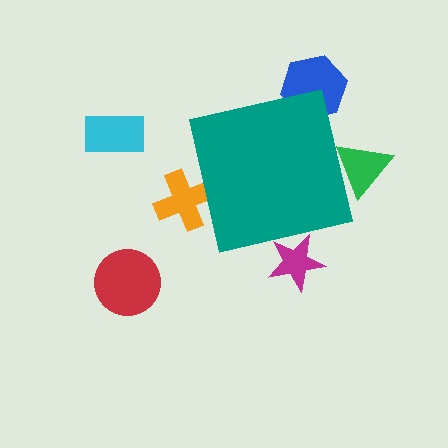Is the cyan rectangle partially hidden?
No, the cyan rectangle is fully visible.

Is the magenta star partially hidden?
Yes, the magenta star is partially hidden behind the teal square.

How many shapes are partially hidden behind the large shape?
4 shapes are partially hidden.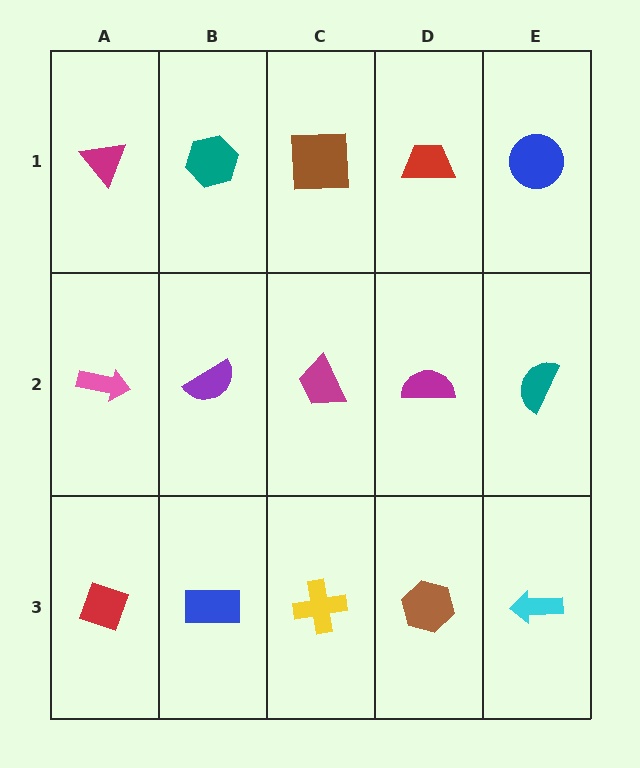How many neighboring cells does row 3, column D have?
3.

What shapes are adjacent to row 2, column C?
A brown square (row 1, column C), a yellow cross (row 3, column C), a purple semicircle (row 2, column B), a magenta semicircle (row 2, column D).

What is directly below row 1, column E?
A teal semicircle.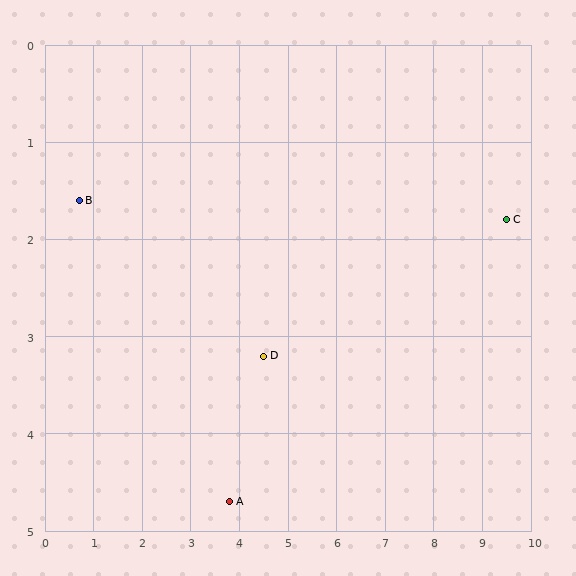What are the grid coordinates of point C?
Point C is at approximately (9.5, 1.8).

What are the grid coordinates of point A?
Point A is at approximately (3.8, 4.7).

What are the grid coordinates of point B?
Point B is at approximately (0.7, 1.6).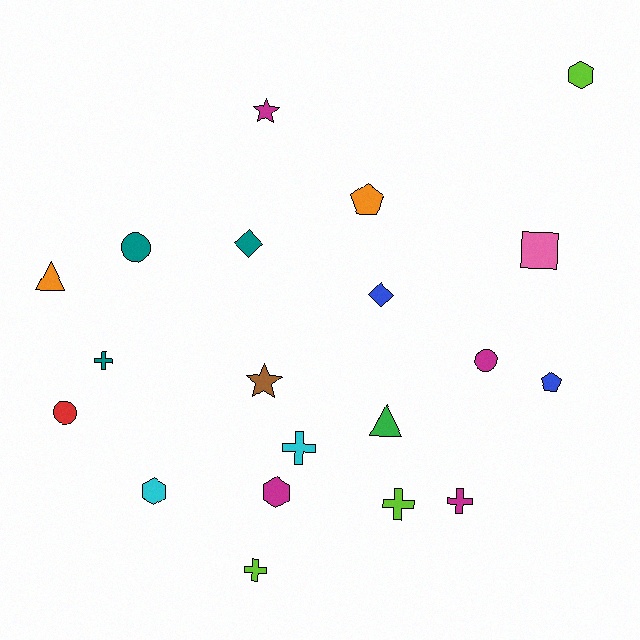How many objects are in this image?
There are 20 objects.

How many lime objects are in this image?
There are 3 lime objects.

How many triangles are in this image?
There are 2 triangles.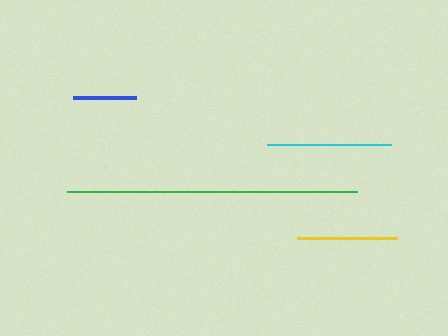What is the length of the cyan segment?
The cyan segment is approximately 124 pixels long.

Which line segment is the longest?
The green line is the longest at approximately 290 pixels.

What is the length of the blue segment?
The blue segment is approximately 63 pixels long.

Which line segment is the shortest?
The blue line is the shortest at approximately 63 pixels.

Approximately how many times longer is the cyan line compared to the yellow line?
The cyan line is approximately 1.3 times the length of the yellow line.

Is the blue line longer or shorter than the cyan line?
The cyan line is longer than the blue line.